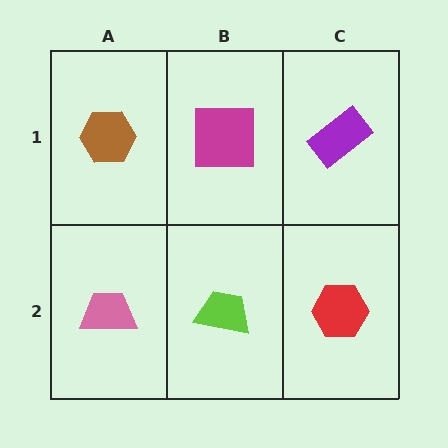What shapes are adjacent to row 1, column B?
A lime trapezoid (row 2, column B), a brown hexagon (row 1, column A), a purple rectangle (row 1, column C).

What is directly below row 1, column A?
A pink trapezoid.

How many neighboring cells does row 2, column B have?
3.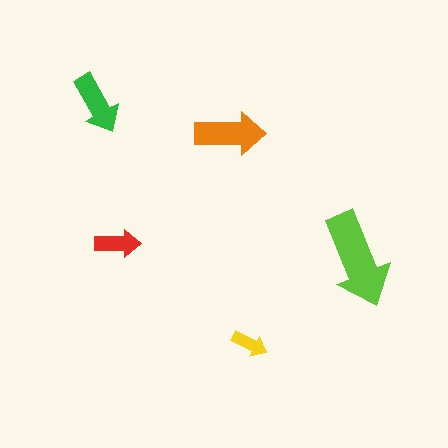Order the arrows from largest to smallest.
the lime one, the orange one, the green one, the red one, the yellow one.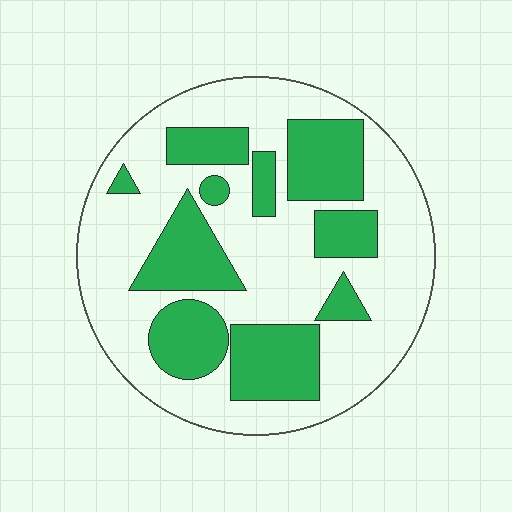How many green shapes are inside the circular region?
10.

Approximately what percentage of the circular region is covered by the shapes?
Approximately 35%.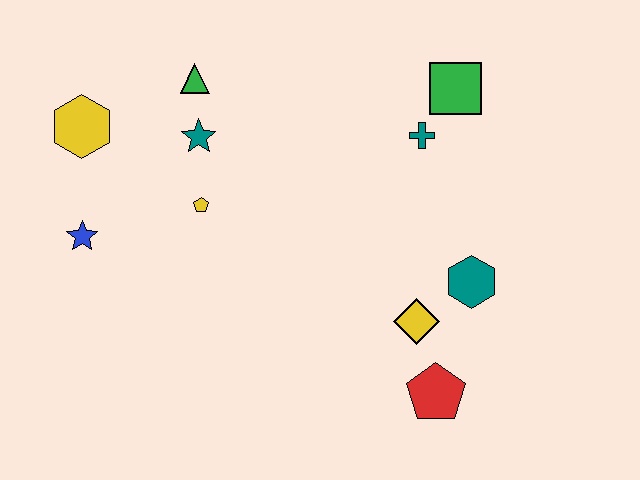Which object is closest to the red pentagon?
The yellow diamond is closest to the red pentagon.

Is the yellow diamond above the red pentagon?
Yes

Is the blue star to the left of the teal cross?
Yes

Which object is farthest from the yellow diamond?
The yellow hexagon is farthest from the yellow diamond.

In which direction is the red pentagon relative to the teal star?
The red pentagon is below the teal star.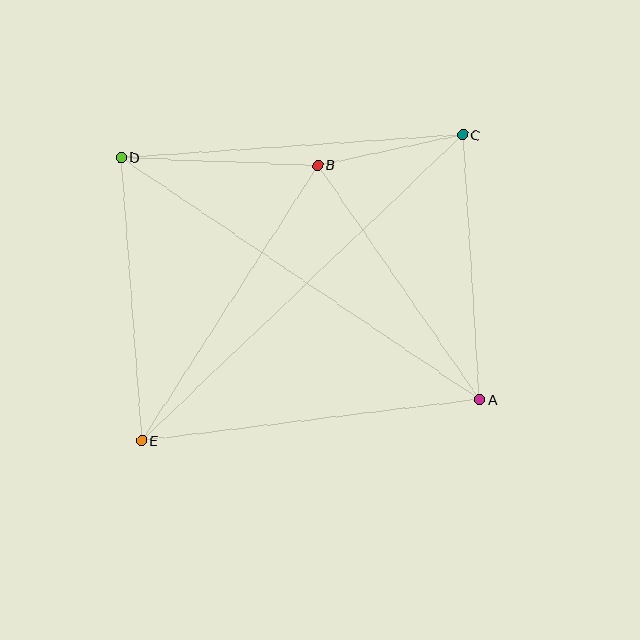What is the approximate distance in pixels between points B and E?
The distance between B and E is approximately 327 pixels.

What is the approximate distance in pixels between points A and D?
The distance between A and D is approximately 432 pixels.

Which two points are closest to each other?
Points B and C are closest to each other.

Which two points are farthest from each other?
Points C and E are farthest from each other.